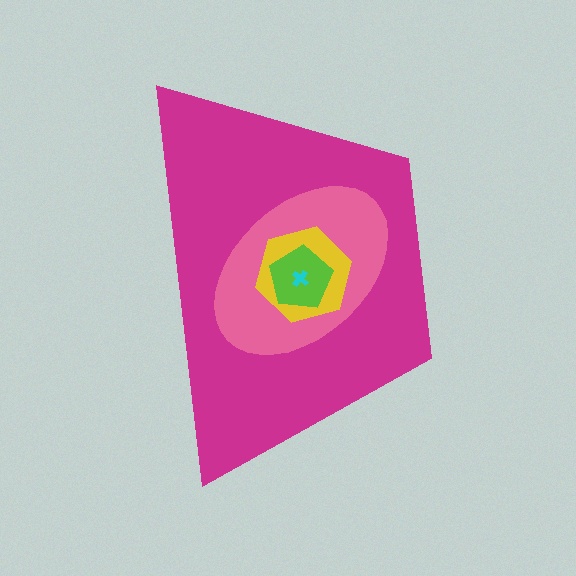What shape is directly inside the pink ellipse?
The yellow hexagon.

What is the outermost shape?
The magenta trapezoid.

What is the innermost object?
The cyan cross.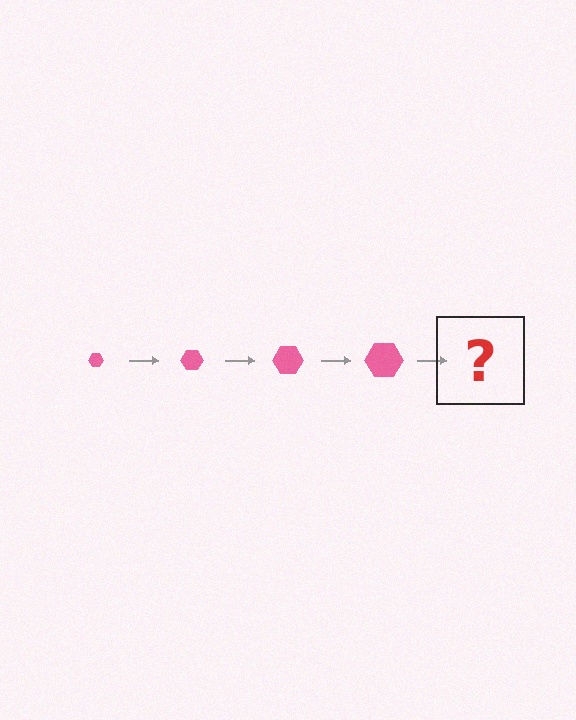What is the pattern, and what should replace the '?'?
The pattern is that the hexagon gets progressively larger each step. The '?' should be a pink hexagon, larger than the previous one.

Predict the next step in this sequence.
The next step is a pink hexagon, larger than the previous one.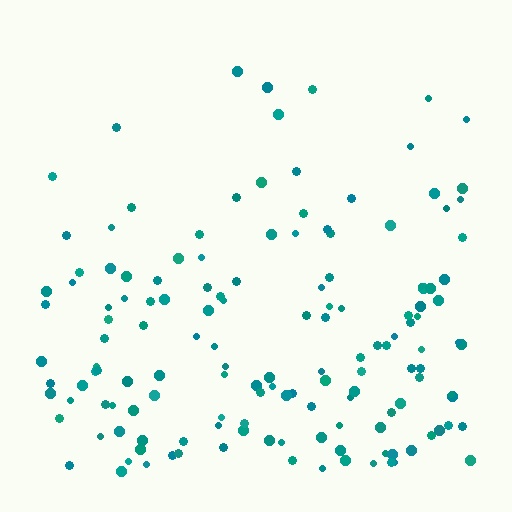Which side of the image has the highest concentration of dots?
The bottom.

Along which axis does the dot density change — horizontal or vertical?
Vertical.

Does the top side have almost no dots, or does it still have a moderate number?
Still a moderate number, just noticeably fewer than the bottom.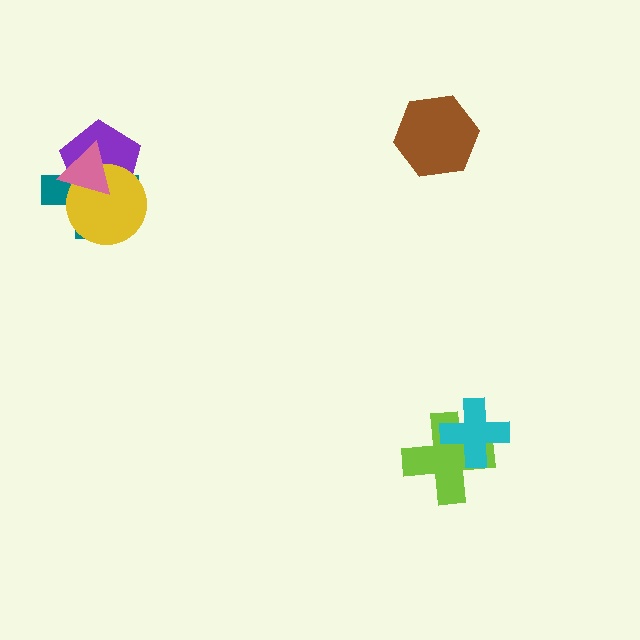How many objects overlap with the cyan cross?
1 object overlaps with the cyan cross.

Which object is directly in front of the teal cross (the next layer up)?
The purple pentagon is directly in front of the teal cross.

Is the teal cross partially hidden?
Yes, it is partially covered by another shape.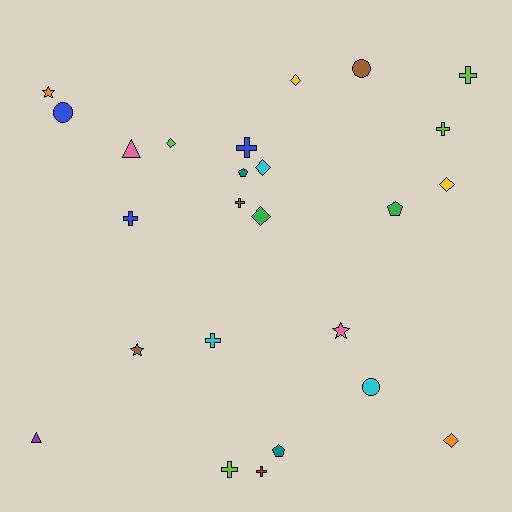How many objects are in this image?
There are 25 objects.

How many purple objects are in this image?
There is 1 purple object.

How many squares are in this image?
There are no squares.